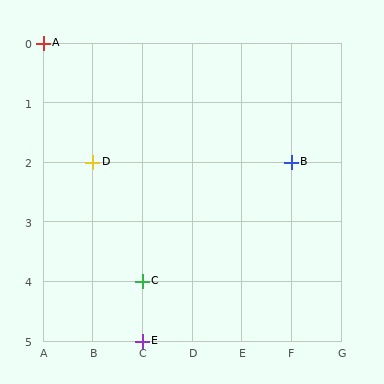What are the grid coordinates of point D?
Point D is at grid coordinates (B, 2).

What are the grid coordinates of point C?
Point C is at grid coordinates (C, 4).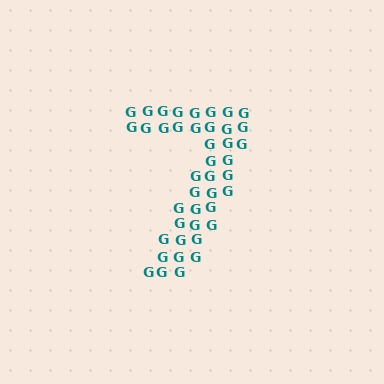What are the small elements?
The small elements are letter G's.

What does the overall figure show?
The overall figure shows the digit 7.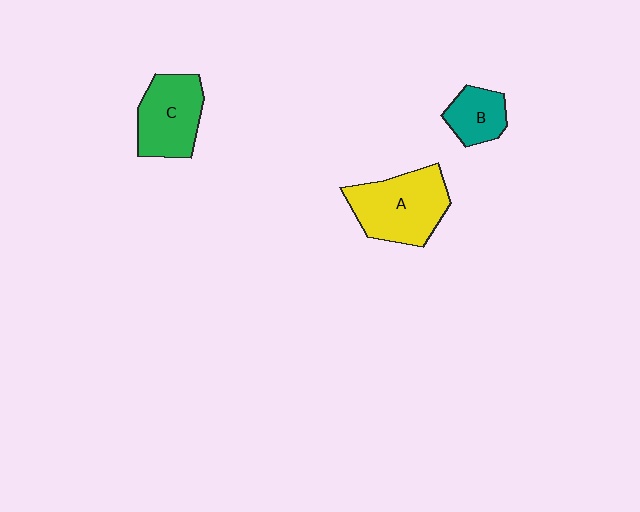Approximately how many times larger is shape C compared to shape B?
Approximately 1.7 times.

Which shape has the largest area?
Shape A (yellow).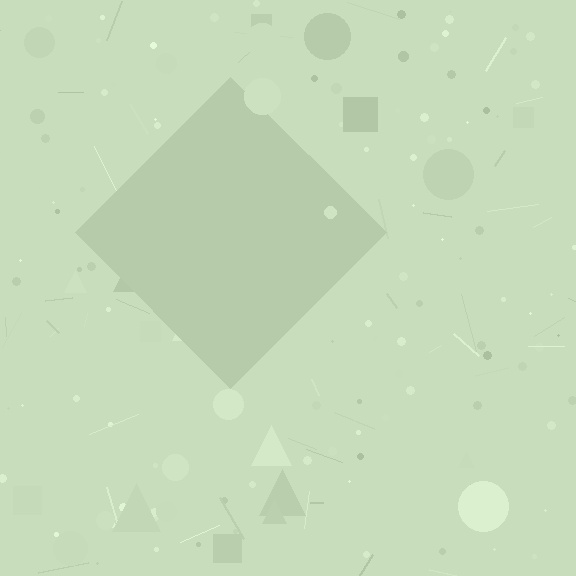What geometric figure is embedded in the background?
A diamond is embedded in the background.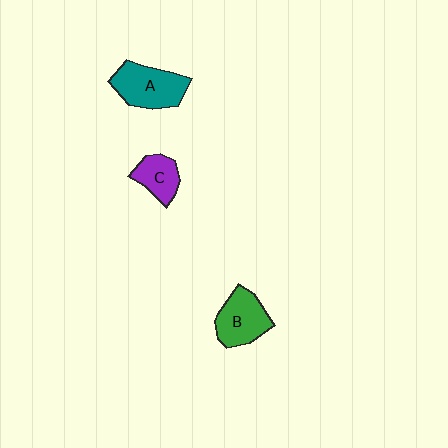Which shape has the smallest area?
Shape C (purple).